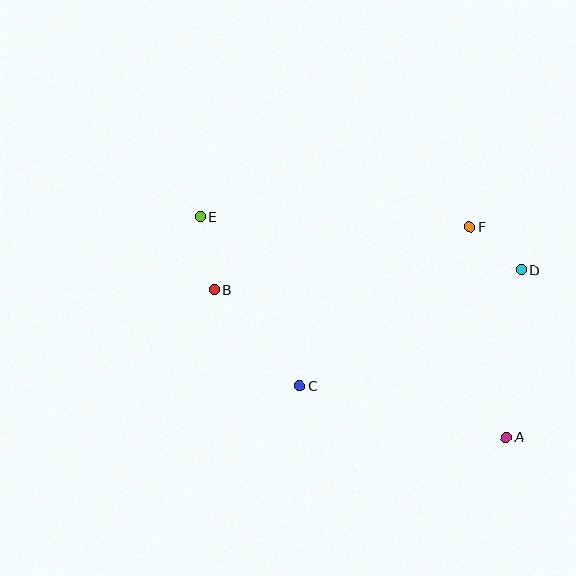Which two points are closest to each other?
Points D and F are closest to each other.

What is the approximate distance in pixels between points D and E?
The distance between D and E is approximately 325 pixels.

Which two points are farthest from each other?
Points A and E are farthest from each other.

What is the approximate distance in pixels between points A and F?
The distance between A and F is approximately 213 pixels.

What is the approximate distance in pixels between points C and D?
The distance between C and D is approximately 250 pixels.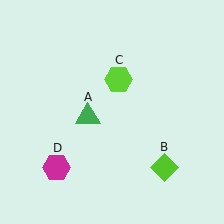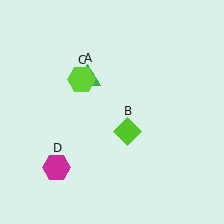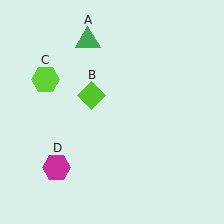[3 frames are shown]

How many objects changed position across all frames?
3 objects changed position: green triangle (object A), lime diamond (object B), lime hexagon (object C).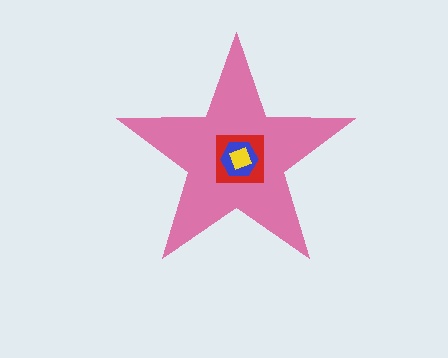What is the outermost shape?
The pink star.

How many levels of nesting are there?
4.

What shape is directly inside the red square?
The blue hexagon.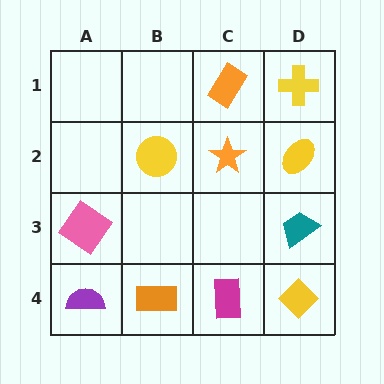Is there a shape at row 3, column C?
No, that cell is empty.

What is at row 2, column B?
A yellow circle.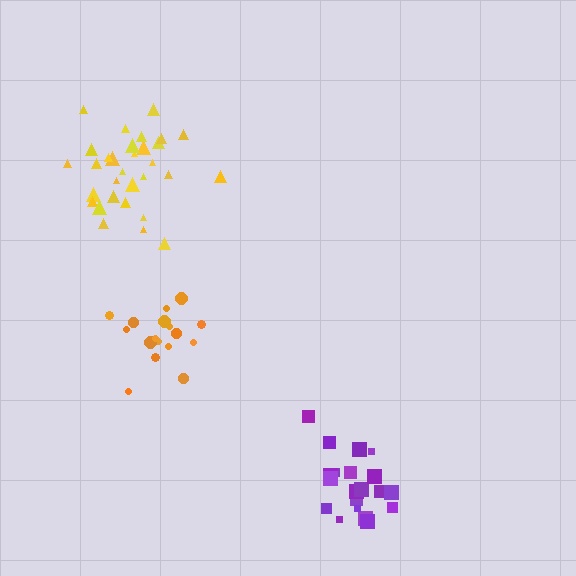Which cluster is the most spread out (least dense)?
Yellow.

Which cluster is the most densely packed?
Purple.